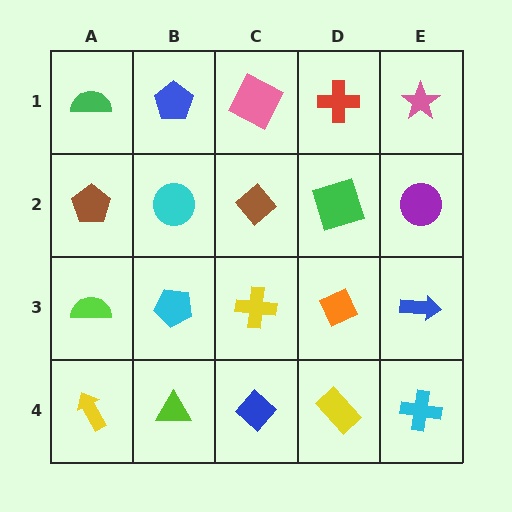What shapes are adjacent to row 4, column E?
A blue arrow (row 3, column E), a yellow rectangle (row 4, column D).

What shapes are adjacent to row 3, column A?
A brown pentagon (row 2, column A), a yellow arrow (row 4, column A), a cyan pentagon (row 3, column B).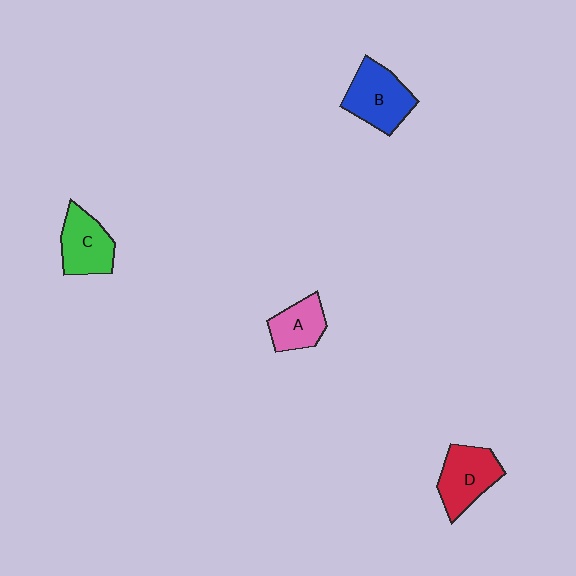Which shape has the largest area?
Shape B (blue).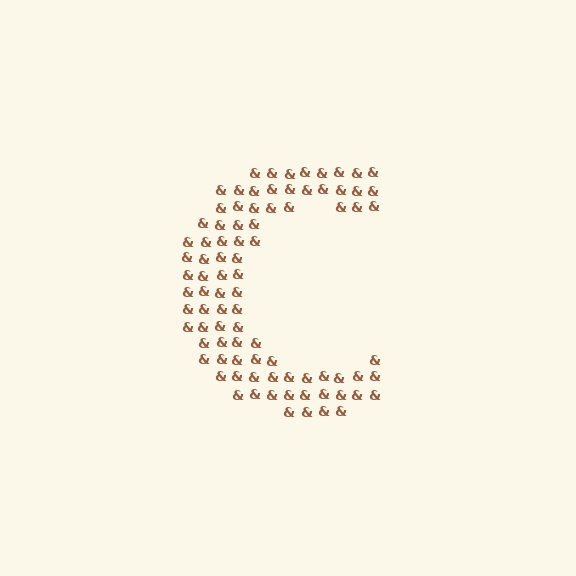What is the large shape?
The large shape is the letter C.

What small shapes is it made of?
It is made of small ampersands.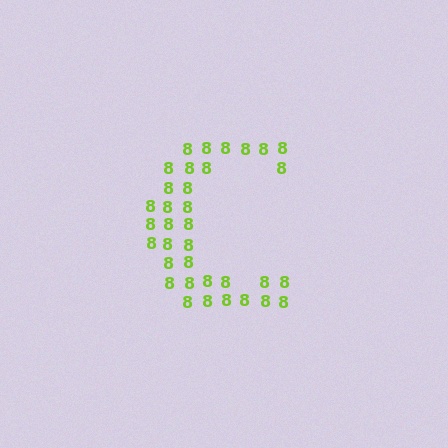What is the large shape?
The large shape is the letter C.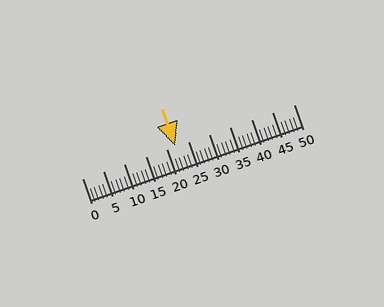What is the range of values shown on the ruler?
The ruler shows values from 0 to 50.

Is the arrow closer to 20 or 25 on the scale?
The arrow is closer to 20.